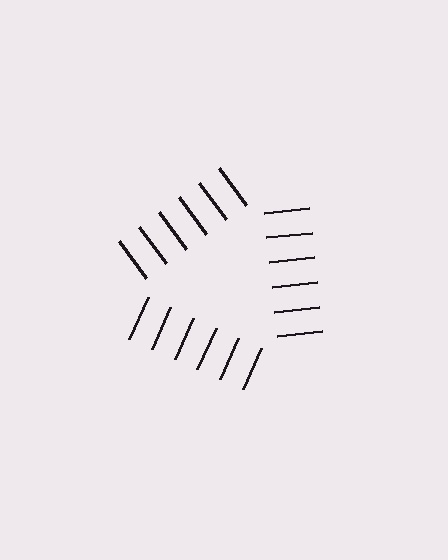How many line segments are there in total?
18 — 6 along each of the 3 edges.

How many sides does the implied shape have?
3 sides — the line-ends trace a triangle.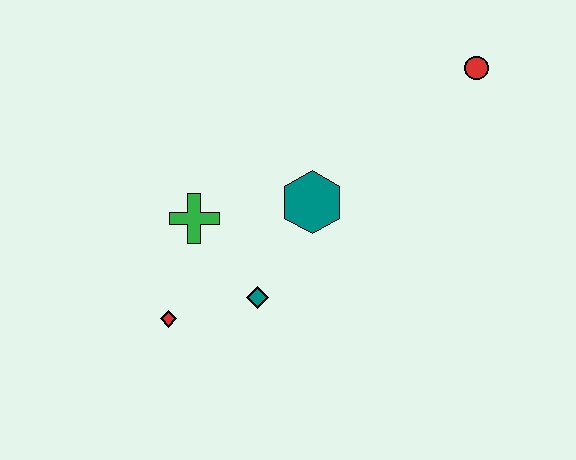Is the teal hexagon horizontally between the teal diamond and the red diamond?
No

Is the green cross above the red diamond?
Yes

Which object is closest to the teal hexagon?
The teal diamond is closest to the teal hexagon.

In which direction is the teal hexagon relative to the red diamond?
The teal hexagon is to the right of the red diamond.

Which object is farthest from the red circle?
The red diamond is farthest from the red circle.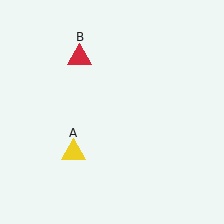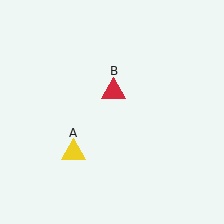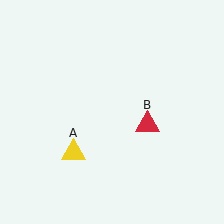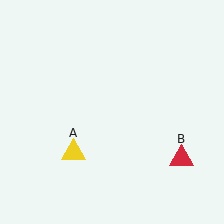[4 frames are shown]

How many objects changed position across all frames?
1 object changed position: red triangle (object B).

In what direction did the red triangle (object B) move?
The red triangle (object B) moved down and to the right.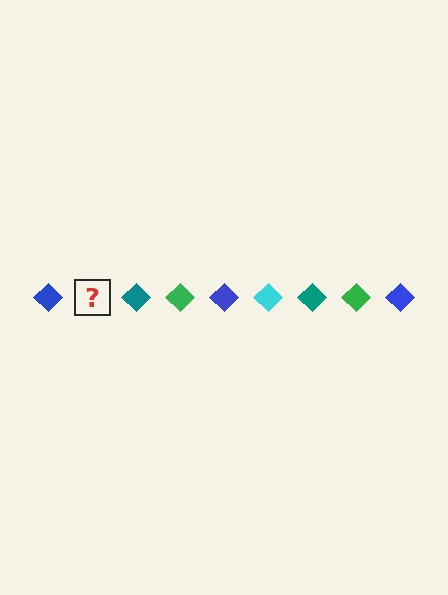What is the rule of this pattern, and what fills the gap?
The rule is that the pattern cycles through blue, cyan, teal, green diamonds. The gap should be filled with a cyan diamond.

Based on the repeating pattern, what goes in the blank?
The blank should be a cyan diamond.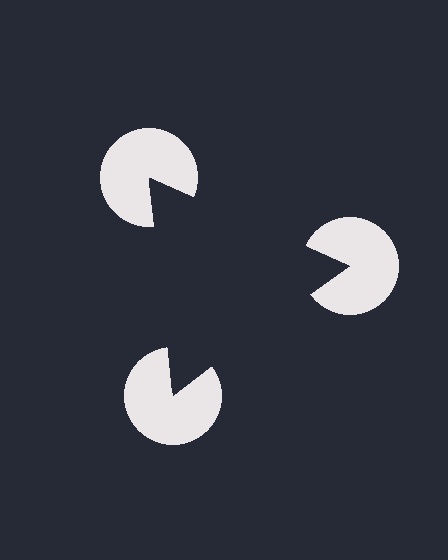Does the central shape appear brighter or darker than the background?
It typically appears slightly darker than the background, even though no actual brightness change is drawn.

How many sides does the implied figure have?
3 sides.